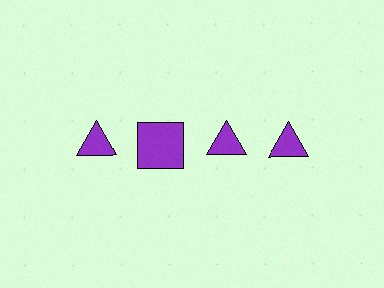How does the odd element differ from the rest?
It has a different shape: square instead of triangle.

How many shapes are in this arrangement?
There are 4 shapes arranged in a grid pattern.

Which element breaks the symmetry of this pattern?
The purple square in the top row, second from left column breaks the symmetry. All other shapes are purple triangles.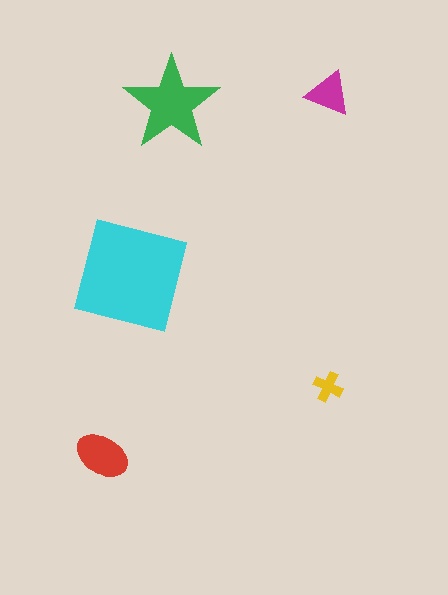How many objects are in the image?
There are 5 objects in the image.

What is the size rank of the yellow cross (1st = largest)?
5th.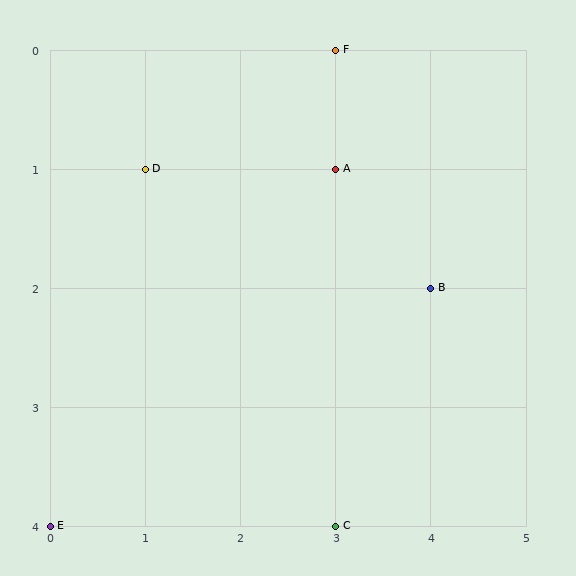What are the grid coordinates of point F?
Point F is at grid coordinates (3, 0).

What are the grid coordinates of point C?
Point C is at grid coordinates (3, 4).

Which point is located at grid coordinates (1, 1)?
Point D is at (1, 1).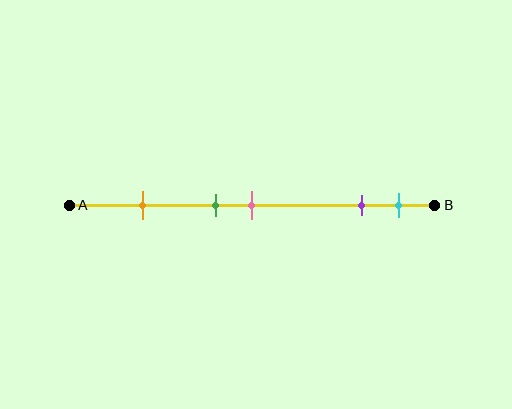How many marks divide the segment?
There are 5 marks dividing the segment.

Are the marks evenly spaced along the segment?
No, the marks are not evenly spaced.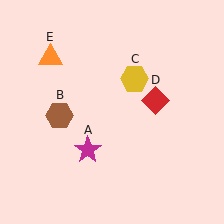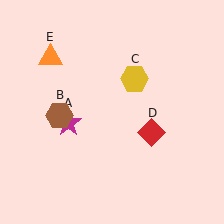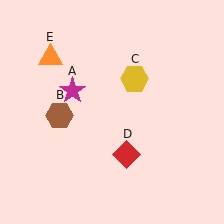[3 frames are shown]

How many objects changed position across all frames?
2 objects changed position: magenta star (object A), red diamond (object D).